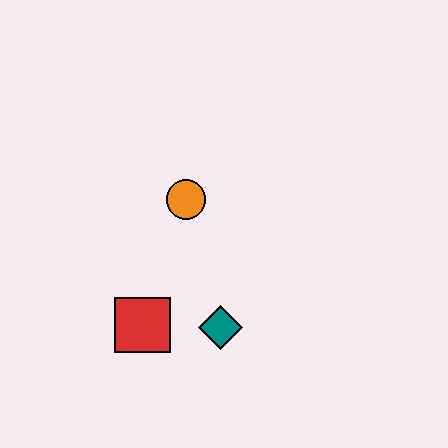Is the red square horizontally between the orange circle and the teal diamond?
No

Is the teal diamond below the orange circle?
Yes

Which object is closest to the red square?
The teal diamond is closest to the red square.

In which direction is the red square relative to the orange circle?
The red square is below the orange circle.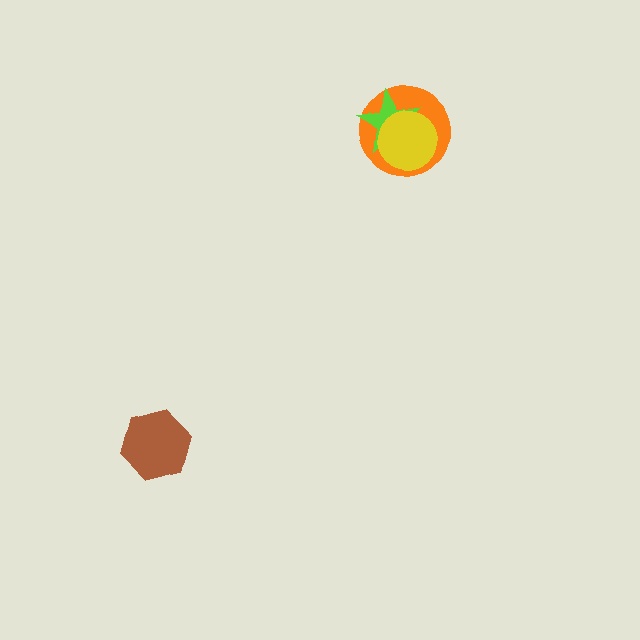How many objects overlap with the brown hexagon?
0 objects overlap with the brown hexagon.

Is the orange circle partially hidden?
Yes, it is partially covered by another shape.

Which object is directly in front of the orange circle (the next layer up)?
The lime star is directly in front of the orange circle.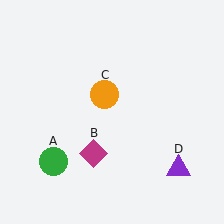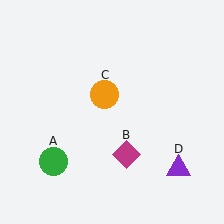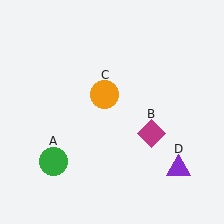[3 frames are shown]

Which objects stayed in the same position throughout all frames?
Green circle (object A) and orange circle (object C) and purple triangle (object D) remained stationary.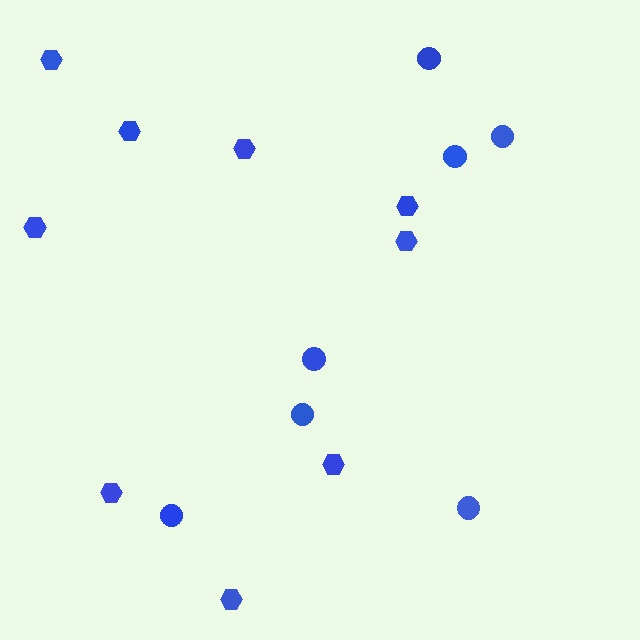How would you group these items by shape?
There are 2 groups: one group of hexagons (9) and one group of circles (7).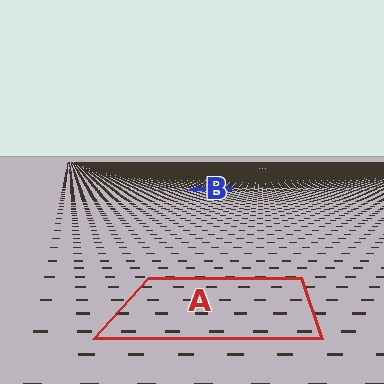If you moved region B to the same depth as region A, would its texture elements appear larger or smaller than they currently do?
They would appear larger. At a closer depth, the same texture elements are projected at a bigger on-screen size.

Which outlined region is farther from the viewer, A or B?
Region B is farther from the viewer — the texture elements inside it appear smaller and more densely packed.